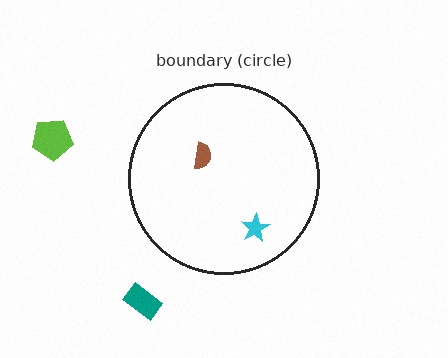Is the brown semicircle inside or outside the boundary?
Inside.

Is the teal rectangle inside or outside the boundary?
Outside.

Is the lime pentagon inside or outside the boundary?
Outside.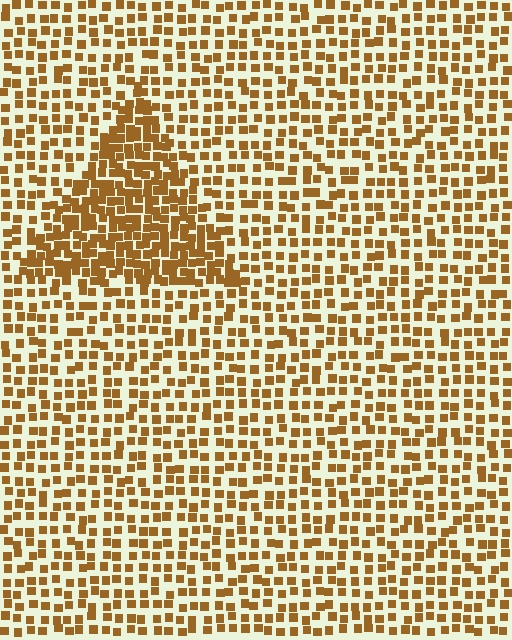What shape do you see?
I see a triangle.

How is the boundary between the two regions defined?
The boundary is defined by a change in element density (approximately 2.0x ratio). All elements are the same color, size, and shape.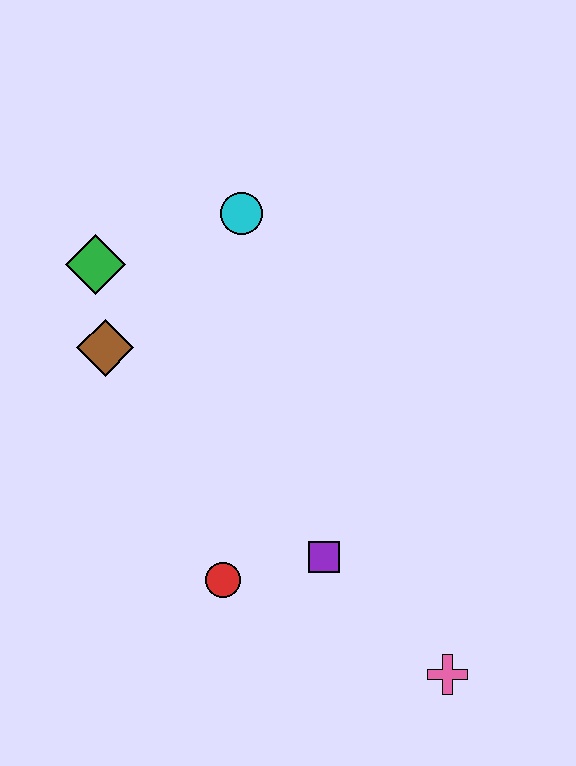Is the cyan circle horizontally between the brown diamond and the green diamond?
No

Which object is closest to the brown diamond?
The green diamond is closest to the brown diamond.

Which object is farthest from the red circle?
The cyan circle is farthest from the red circle.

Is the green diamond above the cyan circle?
No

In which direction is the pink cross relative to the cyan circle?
The pink cross is below the cyan circle.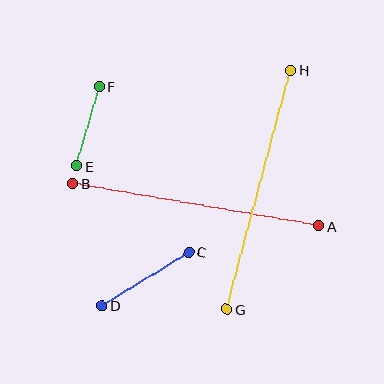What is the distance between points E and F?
The distance is approximately 83 pixels.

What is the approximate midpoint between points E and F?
The midpoint is at approximately (88, 126) pixels.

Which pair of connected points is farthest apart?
Points A and B are farthest apart.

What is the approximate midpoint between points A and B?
The midpoint is at approximately (196, 205) pixels.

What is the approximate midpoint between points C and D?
The midpoint is at approximately (145, 279) pixels.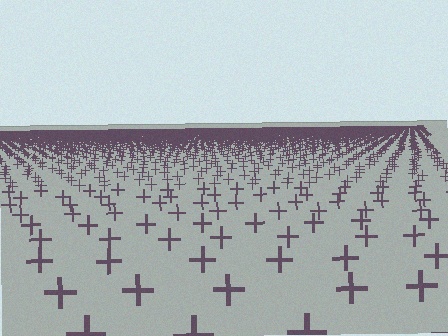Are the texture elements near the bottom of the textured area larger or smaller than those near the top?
Larger. Near the bottom, elements are closer to the viewer and appear at a bigger on-screen size.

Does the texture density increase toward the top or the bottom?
Density increases toward the top.